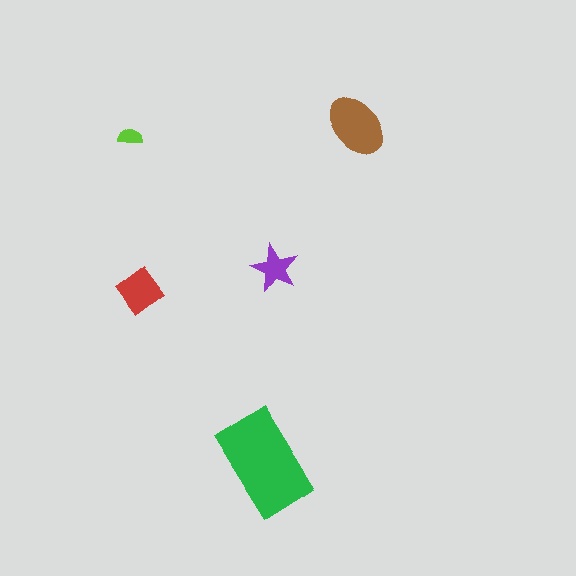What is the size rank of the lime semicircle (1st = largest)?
5th.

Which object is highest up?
The brown ellipse is topmost.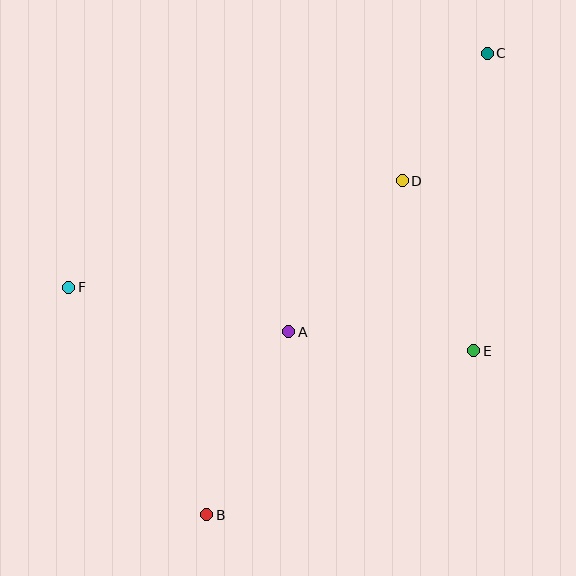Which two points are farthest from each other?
Points B and C are farthest from each other.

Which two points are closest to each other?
Points C and D are closest to each other.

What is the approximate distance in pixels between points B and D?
The distance between B and D is approximately 387 pixels.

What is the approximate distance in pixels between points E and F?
The distance between E and F is approximately 410 pixels.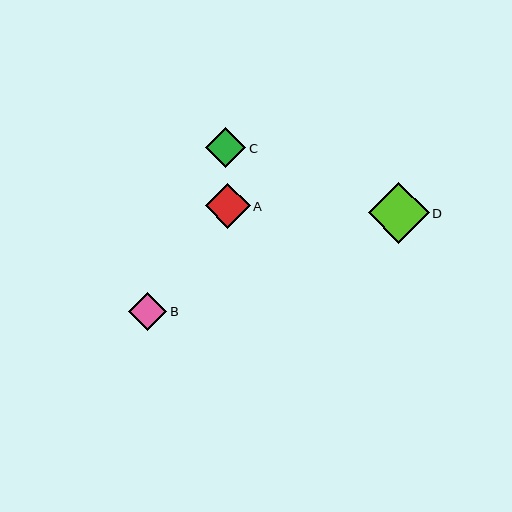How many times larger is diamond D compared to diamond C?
Diamond D is approximately 1.5 times the size of diamond C.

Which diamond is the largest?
Diamond D is the largest with a size of approximately 61 pixels.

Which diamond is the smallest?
Diamond B is the smallest with a size of approximately 38 pixels.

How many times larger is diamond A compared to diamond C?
Diamond A is approximately 1.1 times the size of diamond C.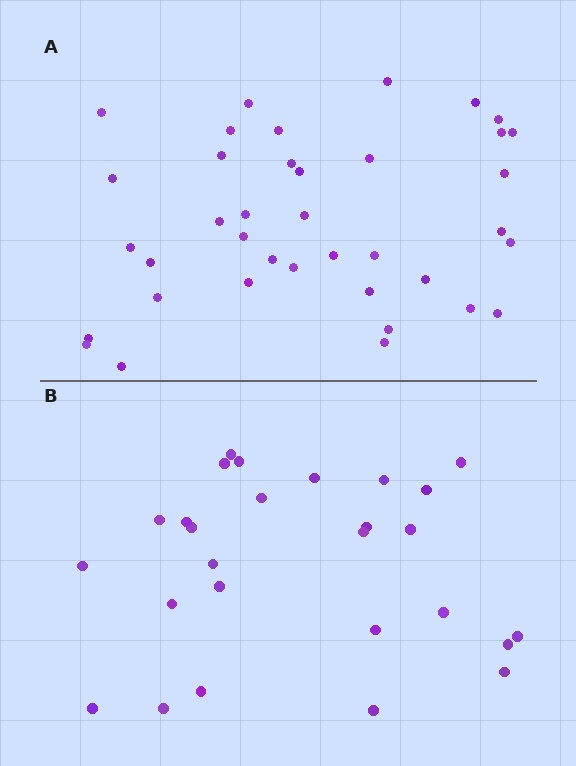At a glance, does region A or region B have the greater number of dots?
Region A (the top region) has more dots.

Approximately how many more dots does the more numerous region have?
Region A has roughly 12 or so more dots than region B.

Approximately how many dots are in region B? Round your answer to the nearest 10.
About 30 dots. (The exact count is 27, which rounds to 30.)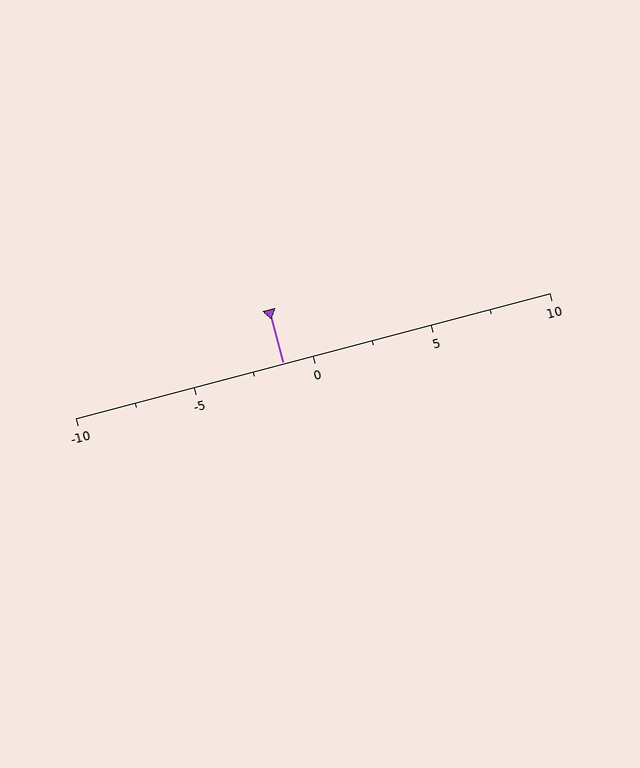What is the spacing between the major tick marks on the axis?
The major ticks are spaced 5 apart.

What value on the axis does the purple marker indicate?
The marker indicates approximately -1.2.